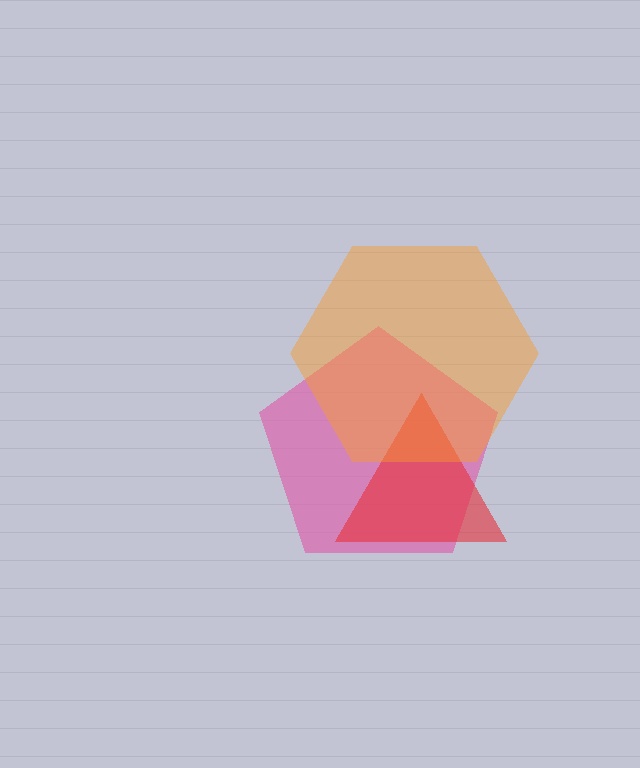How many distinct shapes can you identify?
There are 3 distinct shapes: a pink pentagon, a red triangle, an orange hexagon.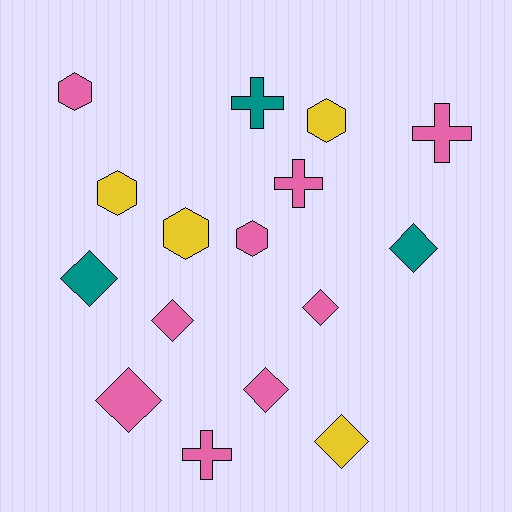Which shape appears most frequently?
Diamond, with 7 objects.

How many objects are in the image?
There are 16 objects.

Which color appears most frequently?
Pink, with 9 objects.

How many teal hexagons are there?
There are no teal hexagons.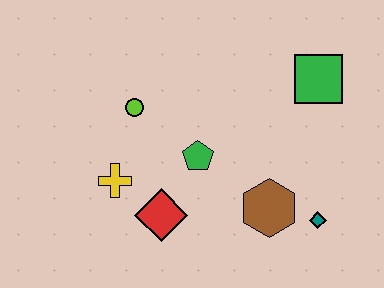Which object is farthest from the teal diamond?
The lime circle is farthest from the teal diamond.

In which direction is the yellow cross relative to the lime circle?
The yellow cross is below the lime circle.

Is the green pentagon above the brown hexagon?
Yes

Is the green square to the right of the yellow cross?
Yes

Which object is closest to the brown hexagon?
The teal diamond is closest to the brown hexagon.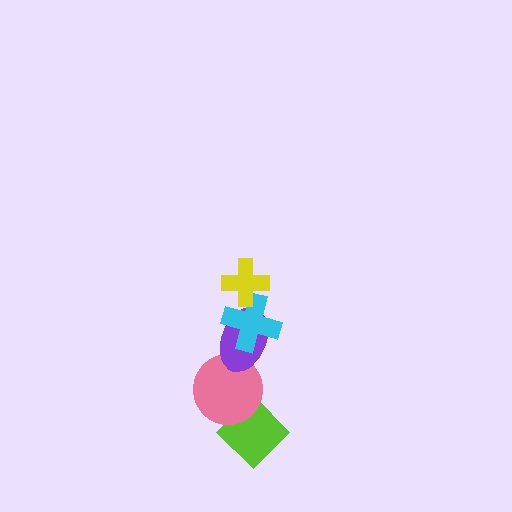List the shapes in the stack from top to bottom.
From top to bottom: the yellow cross, the cyan cross, the purple ellipse, the pink circle, the lime diamond.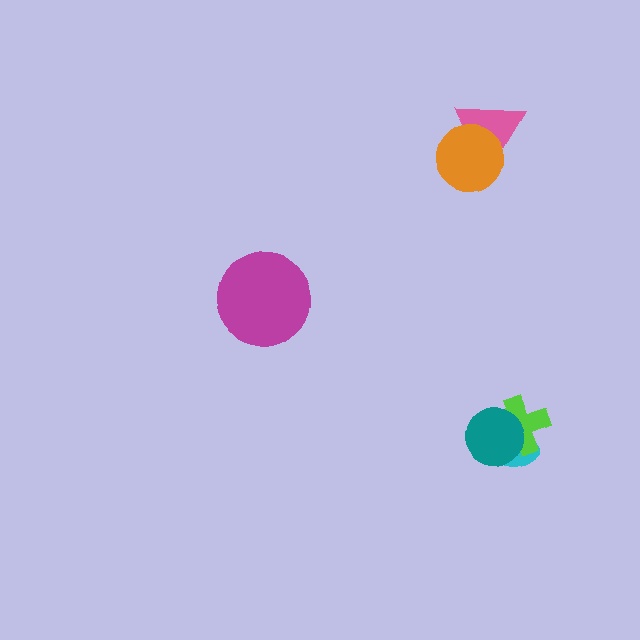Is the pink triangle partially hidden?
Yes, it is partially covered by another shape.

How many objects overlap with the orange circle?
1 object overlaps with the orange circle.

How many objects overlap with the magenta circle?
0 objects overlap with the magenta circle.